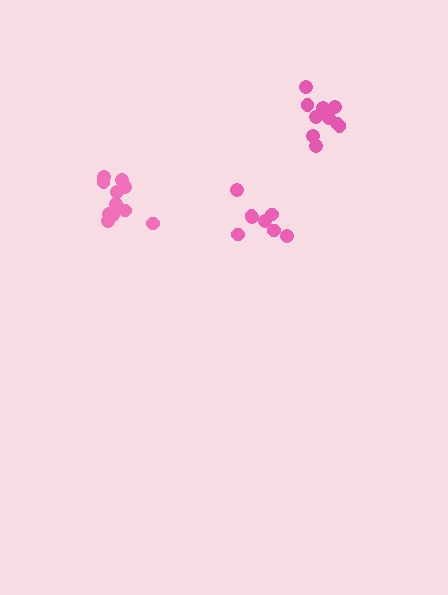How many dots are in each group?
Group 1: 11 dots, Group 2: 8 dots, Group 3: 10 dots (29 total).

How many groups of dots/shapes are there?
There are 3 groups.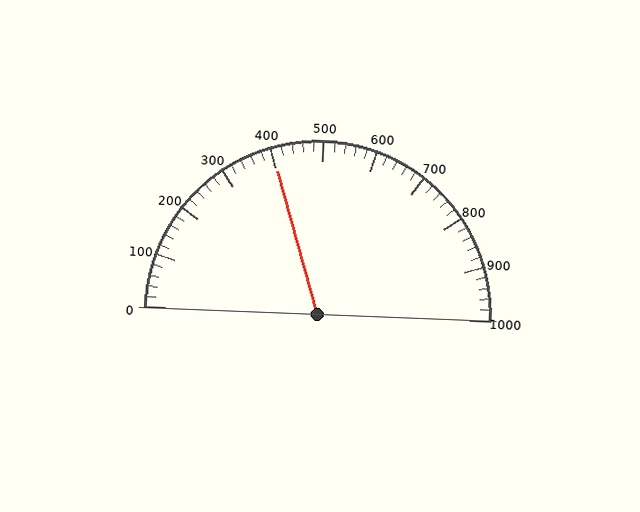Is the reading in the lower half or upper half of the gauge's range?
The reading is in the lower half of the range (0 to 1000).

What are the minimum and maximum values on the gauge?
The gauge ranges from 0 to 1000.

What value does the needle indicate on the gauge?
The needle indicates approximately 400.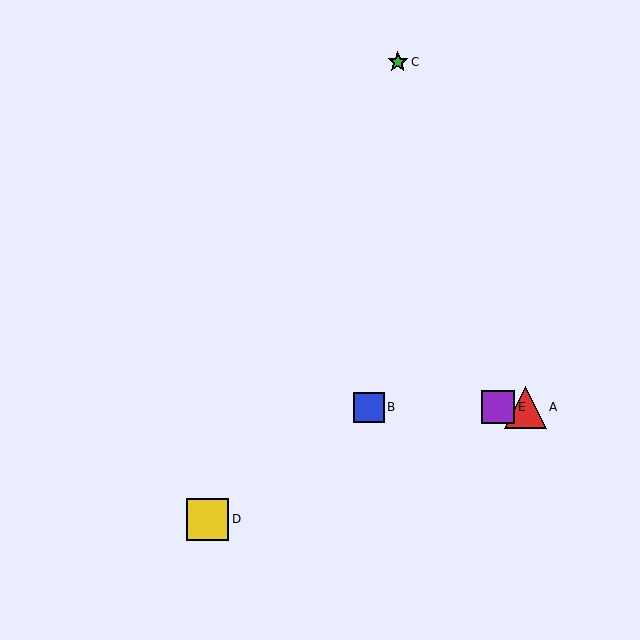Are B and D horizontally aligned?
No, B is at y≈407 and D is at y≈519.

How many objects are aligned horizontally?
3 objects (A, B, E) are aligned horizontally.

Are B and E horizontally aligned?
Yes, both are at y≈407.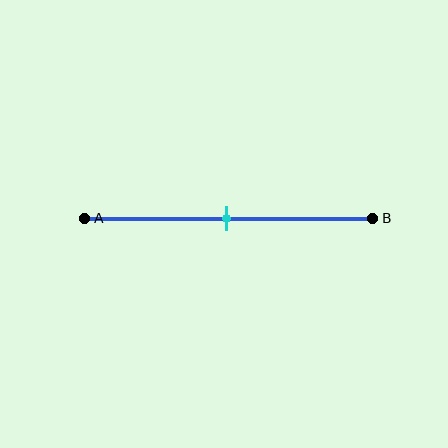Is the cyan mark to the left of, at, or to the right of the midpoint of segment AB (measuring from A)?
The cyan mark is approximately at the midpoint of segment AB.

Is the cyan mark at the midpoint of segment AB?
Yes, the mark is approximately at the midpoint.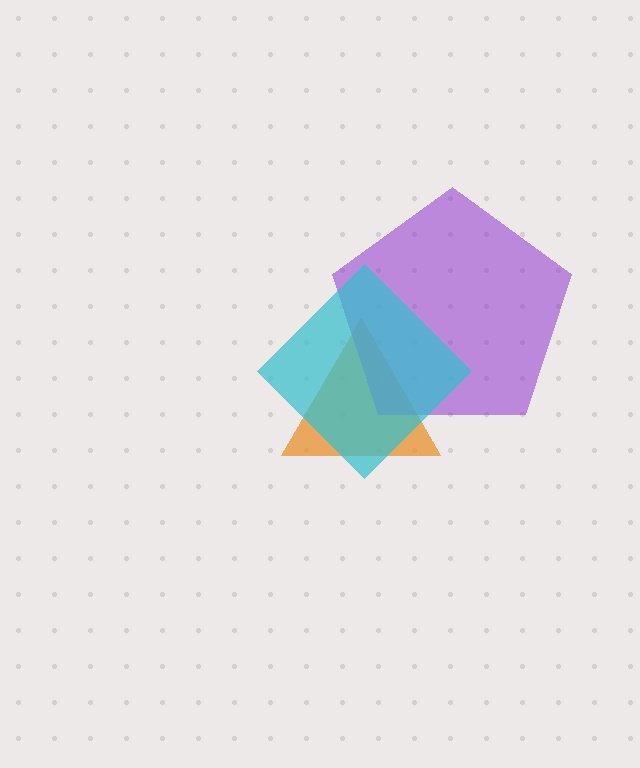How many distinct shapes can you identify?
There are 3 distinct shapes: an orange triangle, a purple pentagon, a cyan diamond.